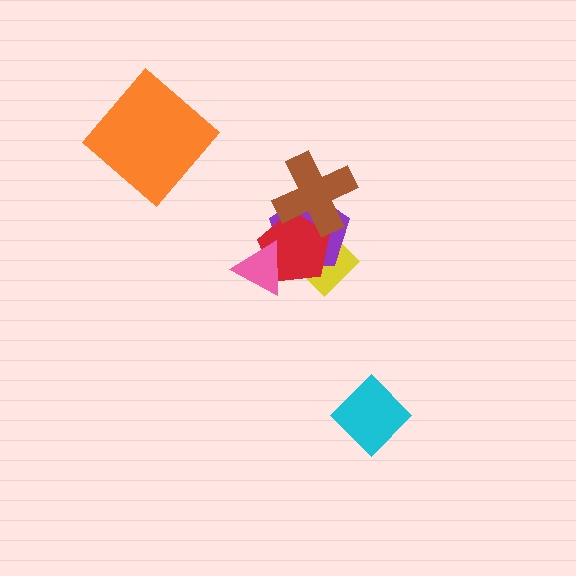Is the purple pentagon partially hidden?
Yes, it is partially covered by another shape.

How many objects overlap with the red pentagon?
4 objects overlap with the red pentagon.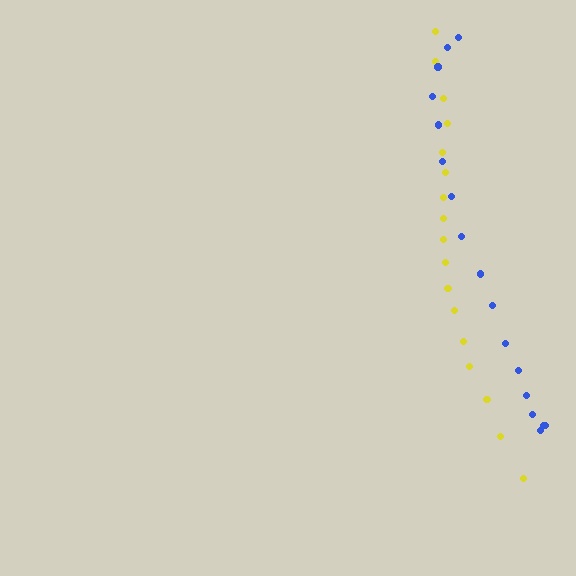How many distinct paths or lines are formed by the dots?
There are 2 distinct paths.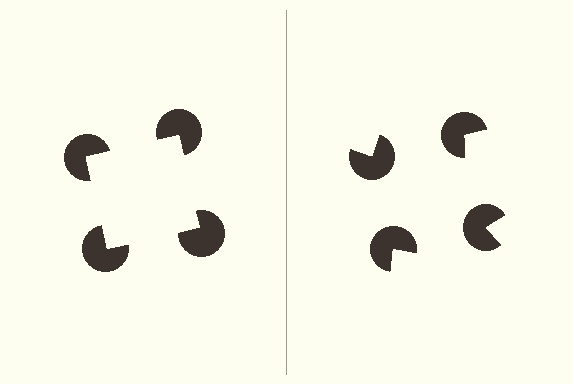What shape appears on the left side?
An illusory square.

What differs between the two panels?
The pac-man discs are positioned identically on both sides; only the wedge orientations differ. On the left they align to a square; on the right they are misaligned.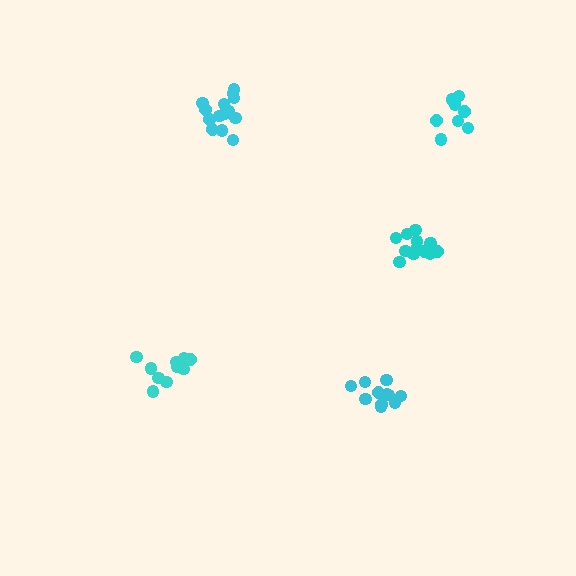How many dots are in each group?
Group 1: 11 dots, Group 2: 14 dots, Group 3: 12 dots, Group 4: 11 dots, Group 5: 8 dots (56 total).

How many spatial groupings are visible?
There are 5 spatial groupings.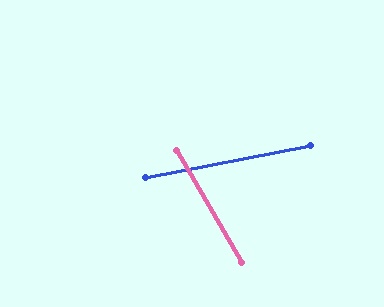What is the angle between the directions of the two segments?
Approximately 71 degrees.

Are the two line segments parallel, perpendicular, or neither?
Neither parallel nor perpendicular — they differ by about 71°.